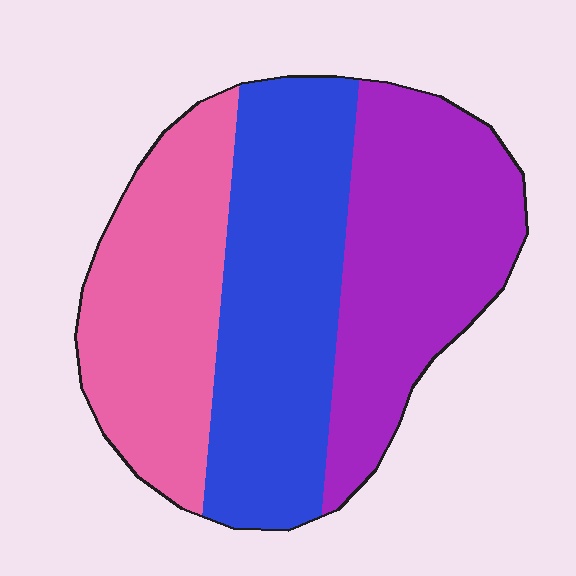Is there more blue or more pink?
Blue.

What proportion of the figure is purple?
Purple covers around 35% of the figure.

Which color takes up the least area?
Pink, at roughly 30%.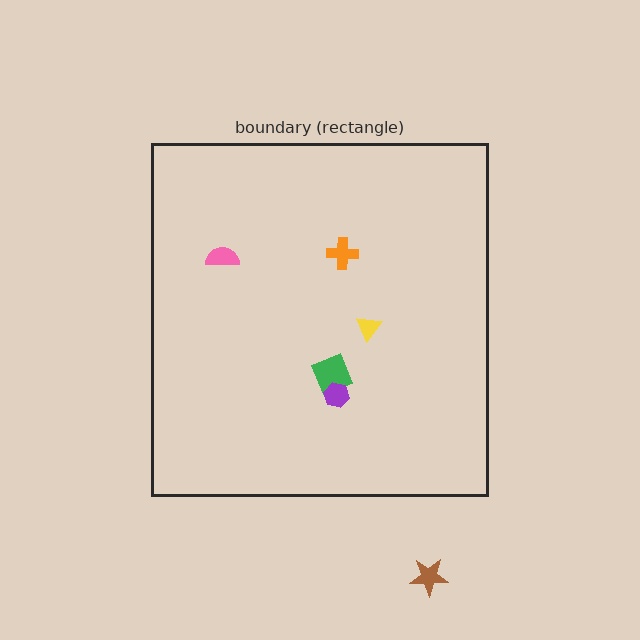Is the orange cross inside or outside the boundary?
Inside.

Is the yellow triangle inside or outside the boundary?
Inside.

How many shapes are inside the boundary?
5 inside, 1 outside.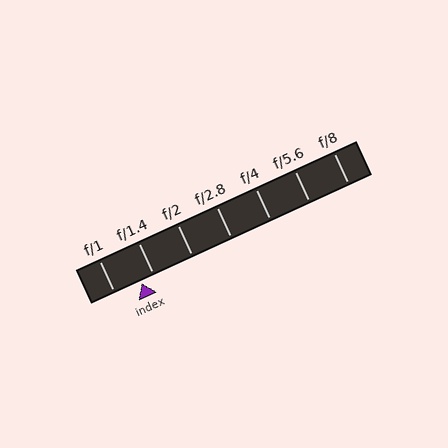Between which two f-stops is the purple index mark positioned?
The index mark is between f/1 and f/1.4.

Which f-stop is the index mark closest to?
The index mark is closest to f/1.4.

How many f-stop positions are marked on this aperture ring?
There are 7 f-stop positions marked.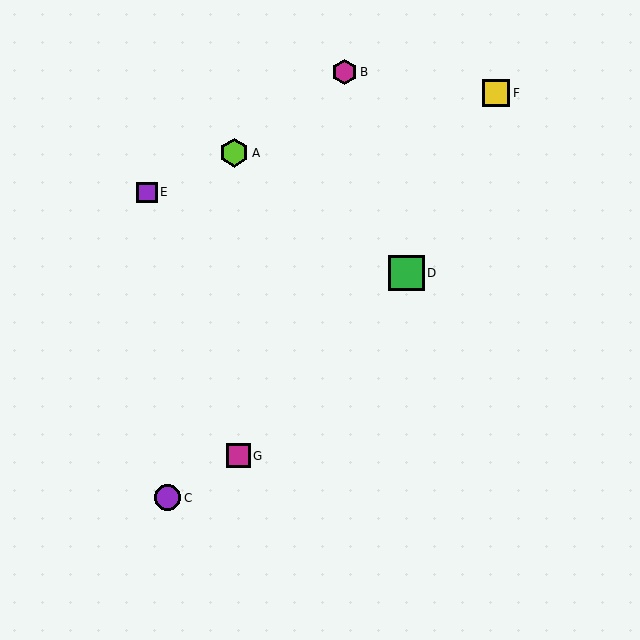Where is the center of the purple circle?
The center of the purple circle is at (168, 498).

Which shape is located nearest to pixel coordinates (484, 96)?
The yellow square (labeled F) at (496, 93) is nearest to that location.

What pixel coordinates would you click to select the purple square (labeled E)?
Click at (147, 192) to select the purple square E.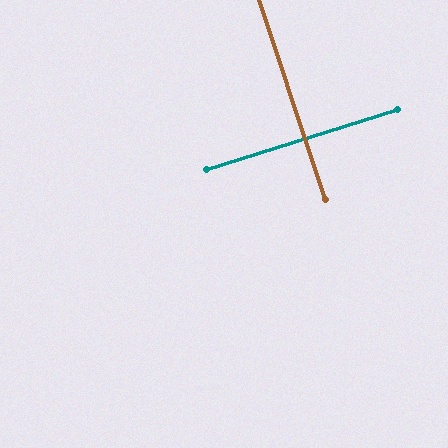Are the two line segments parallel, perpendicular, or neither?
Perpendicular — they meet at approximately 89°.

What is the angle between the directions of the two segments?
Approximately 89 degrees.